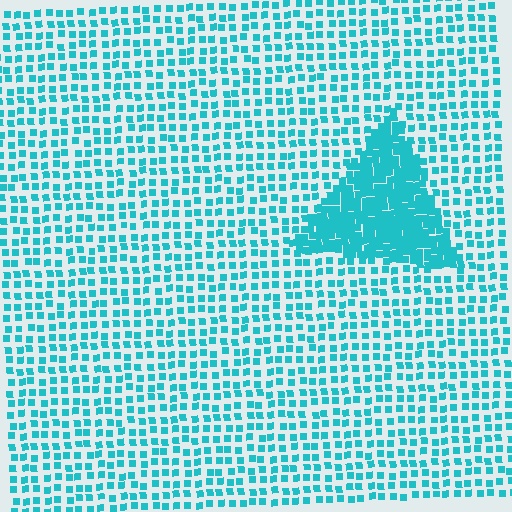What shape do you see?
I see a triangle.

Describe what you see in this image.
The image contains small cyan elements arranged at two different densities. A triangle-shaped region is visible where the elements are more densely packed than the surrounding area.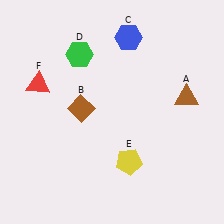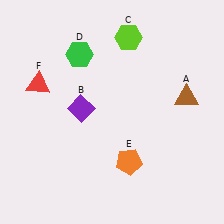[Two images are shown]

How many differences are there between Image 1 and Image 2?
There are 3 differences between the two images.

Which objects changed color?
B changed from brown to purple. C changed from blue to lime. E changed from yellow to orange.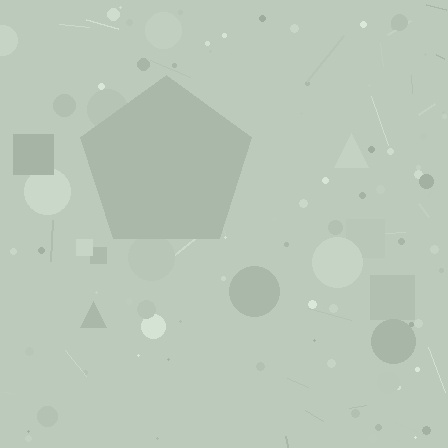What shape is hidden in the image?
A pentagon is hidden in the image.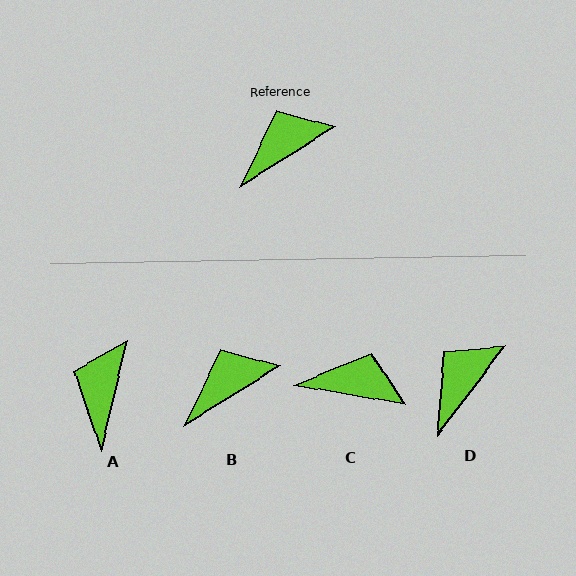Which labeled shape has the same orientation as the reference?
B.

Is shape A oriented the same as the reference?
No, it is off by about 45 degrees.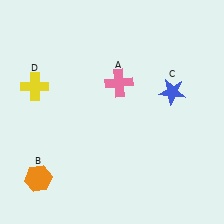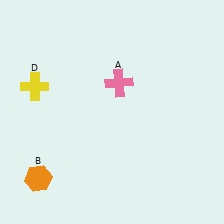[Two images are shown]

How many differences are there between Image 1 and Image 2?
There is 1 difference between the two images.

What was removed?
The blue star (C) was removed in Image 2.